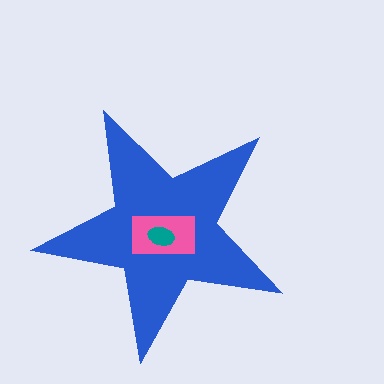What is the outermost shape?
The blue star.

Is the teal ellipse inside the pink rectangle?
Yes.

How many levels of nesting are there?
3.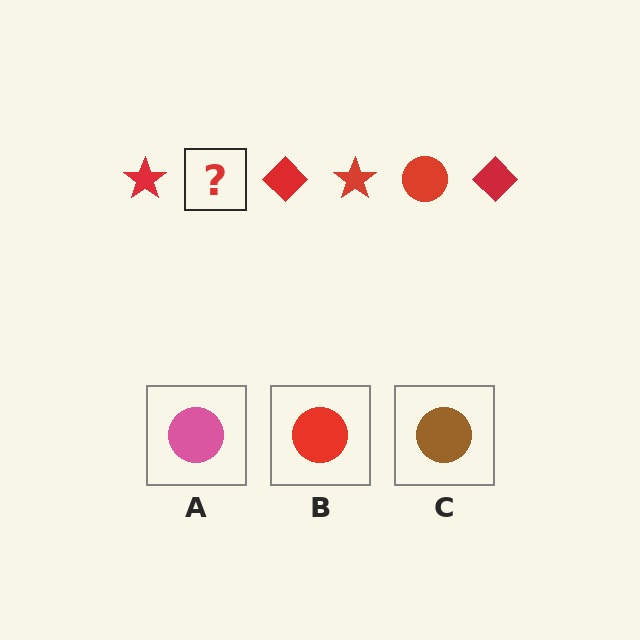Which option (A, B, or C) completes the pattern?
B.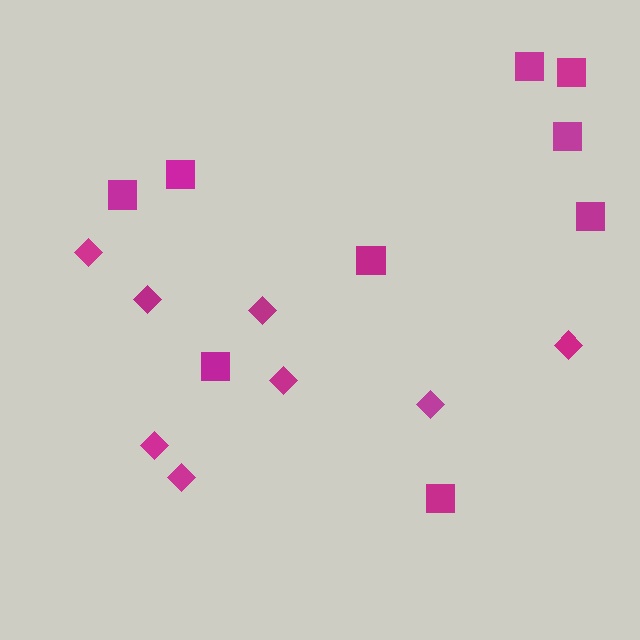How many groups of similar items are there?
There are 2 groups: one group of diamonds (8) and one group of squares (9).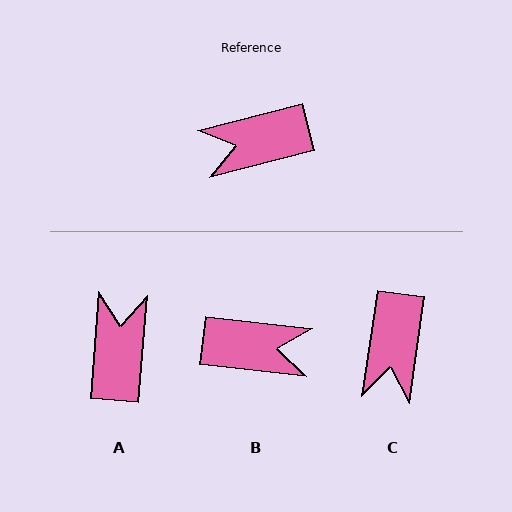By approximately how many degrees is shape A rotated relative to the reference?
Approximately 109 degrees clockwise.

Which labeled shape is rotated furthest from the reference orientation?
B, about 159 degrees away.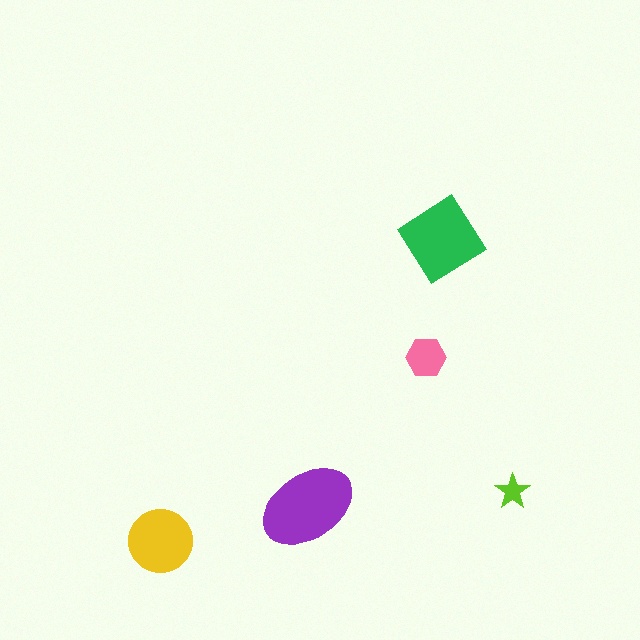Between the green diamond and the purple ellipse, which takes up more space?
The purple ellipse.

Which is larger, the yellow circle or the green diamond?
The green diamond.